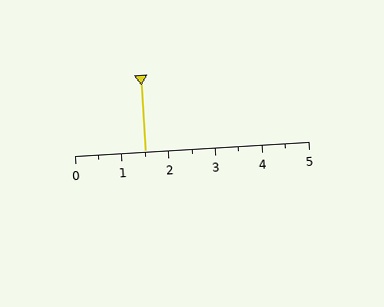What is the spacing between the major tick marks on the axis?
The major ticks are spaced 1 apart.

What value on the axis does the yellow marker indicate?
The marker indicates approximately 1.5.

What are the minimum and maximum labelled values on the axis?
The axis runs from 0 to 5.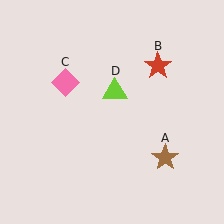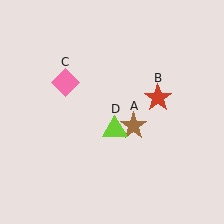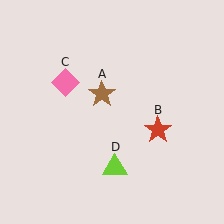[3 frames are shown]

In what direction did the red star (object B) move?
The red star (object B) moved down.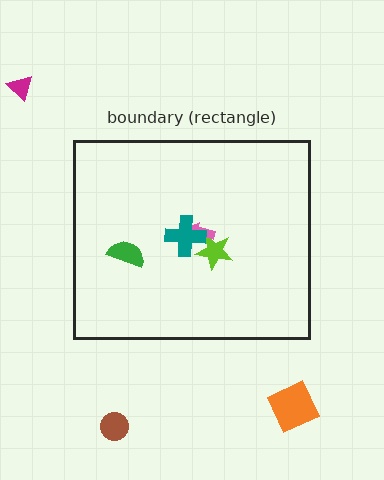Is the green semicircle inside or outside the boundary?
Inside.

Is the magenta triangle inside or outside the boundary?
Outside.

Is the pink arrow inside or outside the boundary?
Inside.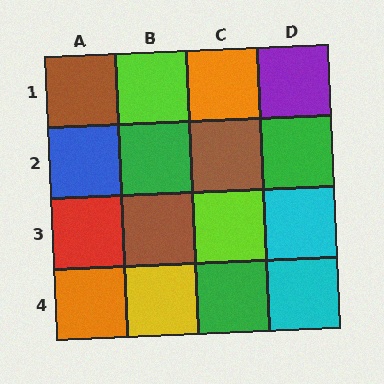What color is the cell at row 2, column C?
Brown.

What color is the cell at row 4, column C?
Green.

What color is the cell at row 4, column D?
Cyan.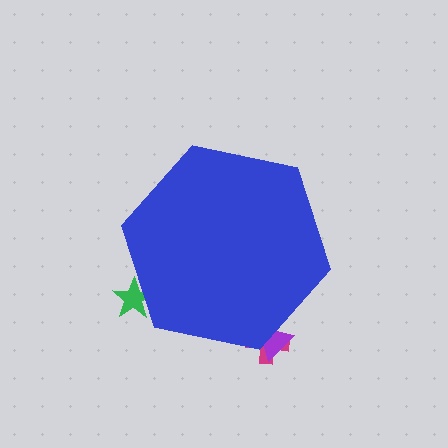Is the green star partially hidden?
Yes, the green star is partially hidden behind the blue hexagon.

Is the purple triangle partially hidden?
Yes, the purple triangle is partially hidden behind the blue hexagon.